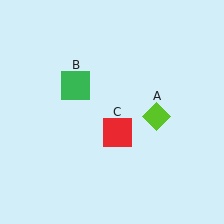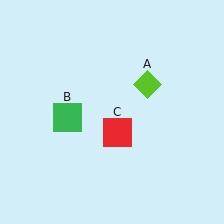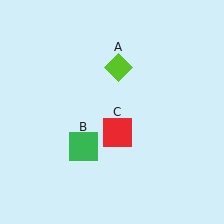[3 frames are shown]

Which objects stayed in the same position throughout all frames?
Red square (object C) remained stationary.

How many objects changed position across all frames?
2 objects changed position: lime diamond (object A), green square (object B).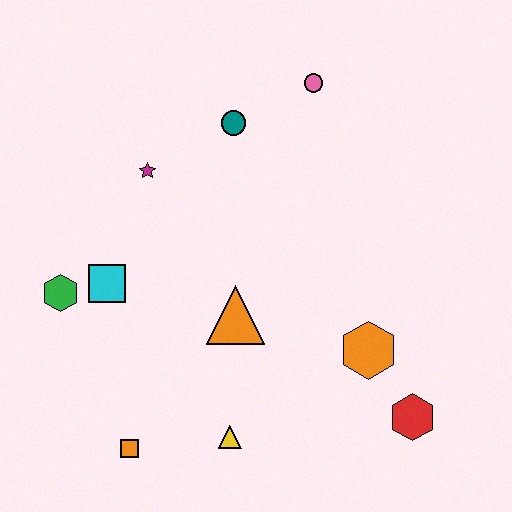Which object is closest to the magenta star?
The teal circle is closest to the magenta star.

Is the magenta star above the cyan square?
Yes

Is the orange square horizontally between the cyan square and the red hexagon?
Yes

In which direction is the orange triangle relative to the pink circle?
The orange triangle is below the pink circle.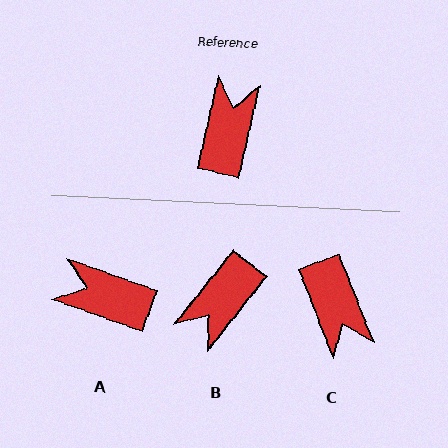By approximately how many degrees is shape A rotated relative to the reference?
Approximately 83 degrees counter-clockwise.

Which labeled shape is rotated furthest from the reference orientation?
B, about 155 degrees away.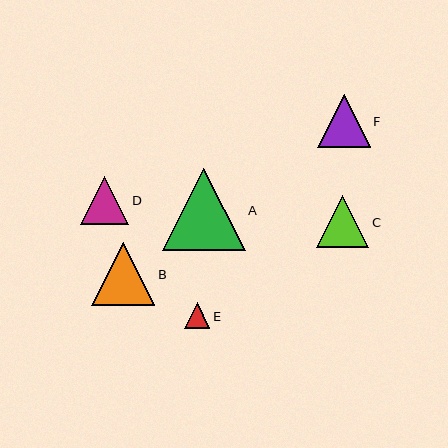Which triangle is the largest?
Triangle A is the largest with a size of approximately 82 pixels.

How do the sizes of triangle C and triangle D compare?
Triangle C and triangle D are approximately the same size.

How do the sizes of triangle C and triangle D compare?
Triangle C and triangle D are approximately the same size.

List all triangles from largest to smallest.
From largest to smallest: A, B, F, C, D, E.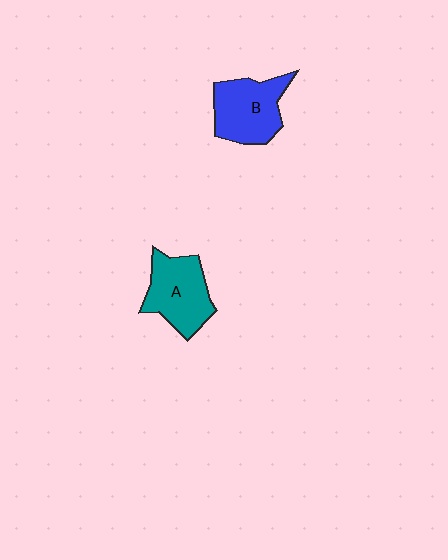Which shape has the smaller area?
Shape B (blue).